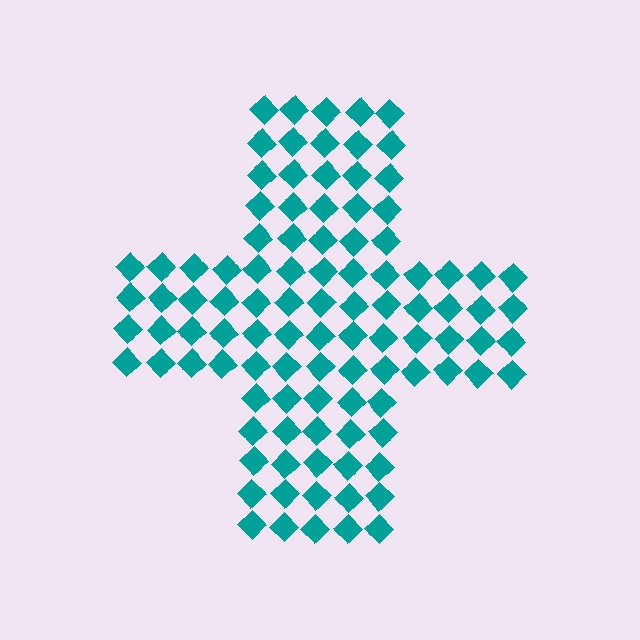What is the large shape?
The large shape is a cross.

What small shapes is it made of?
It is made of small diamonds.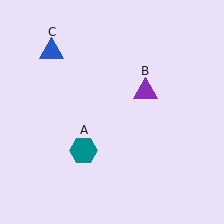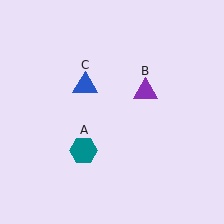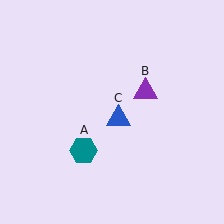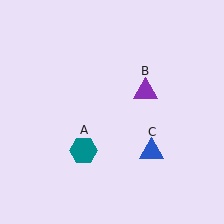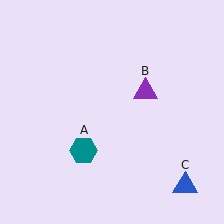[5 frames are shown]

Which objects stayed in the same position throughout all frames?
Teal hexagon (object A) and purple triangle (object B) remained stationary.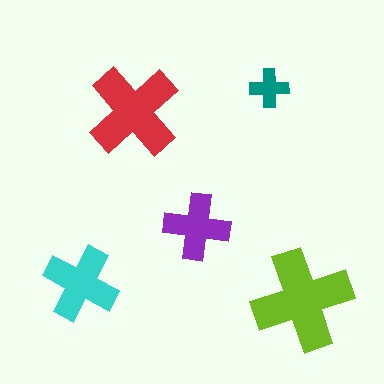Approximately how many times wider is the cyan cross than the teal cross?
About 2 times wider.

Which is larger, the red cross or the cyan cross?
The red one.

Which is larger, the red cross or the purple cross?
The red one.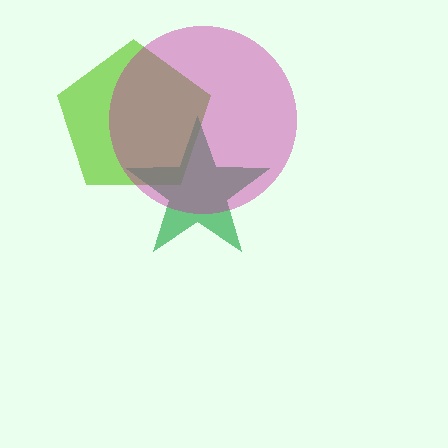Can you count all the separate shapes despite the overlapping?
Yes, there are 3 separate shapes.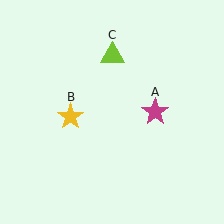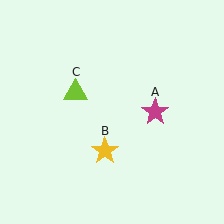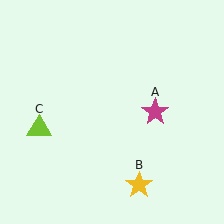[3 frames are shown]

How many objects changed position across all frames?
2 objects changed position: yellow star (object B), lime triangle (object C).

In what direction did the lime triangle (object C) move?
The lime triangle (object C) moved down and to the left.